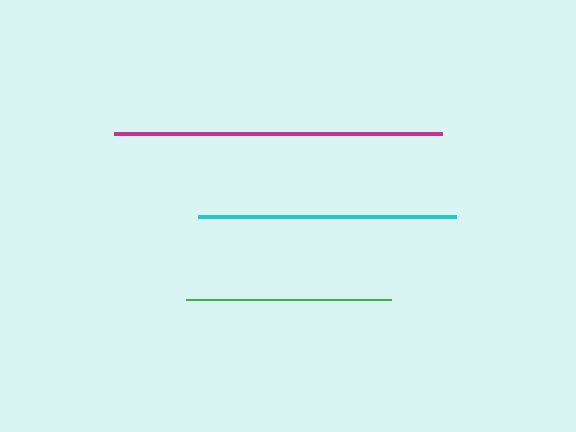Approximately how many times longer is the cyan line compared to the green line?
The cyan line is approximately 1.3 times the length of the green line.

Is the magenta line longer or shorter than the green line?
The magenta line is longer than the green line.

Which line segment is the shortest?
The green line is the shortest at approximately 205 pixels.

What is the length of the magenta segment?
The magenta segment is approximately 328 pixels long.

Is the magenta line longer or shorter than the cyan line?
The magenta line is longer than the cyan line.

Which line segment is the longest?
The magenta line is the longest at approximately 328 pixels.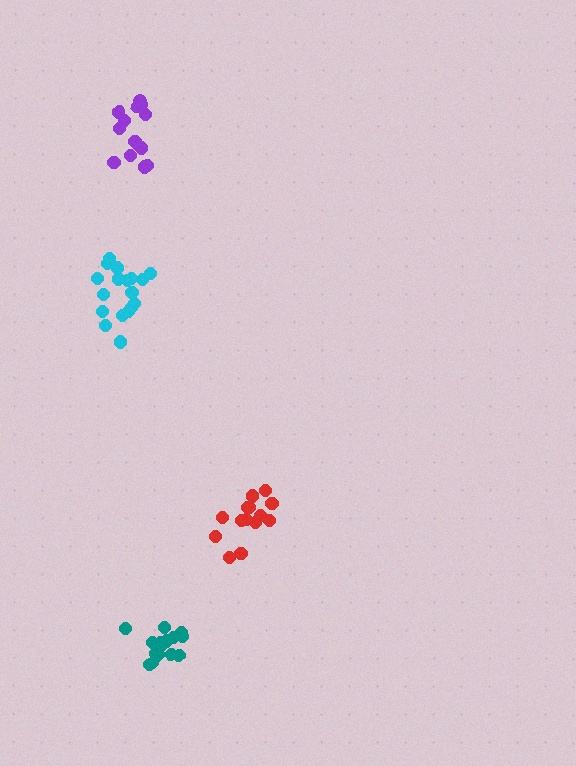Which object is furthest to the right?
The red cluster is rightmost.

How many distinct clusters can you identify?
There are 4 distinct clusters.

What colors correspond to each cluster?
The clusters are colored: purple, red, teal, cyan.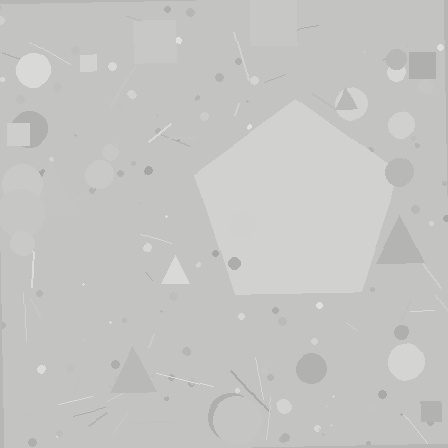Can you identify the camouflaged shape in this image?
The camouflaged shape is a pentagon.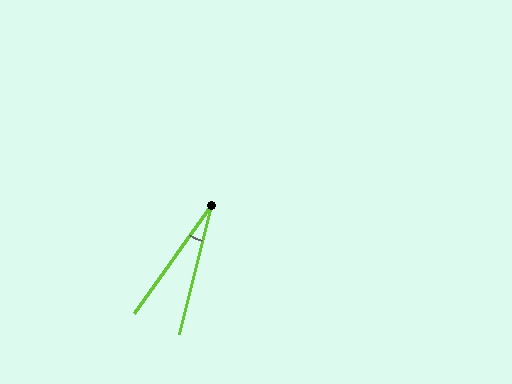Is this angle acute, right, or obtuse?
It is acute.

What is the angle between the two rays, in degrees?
Approximately 21 degrees.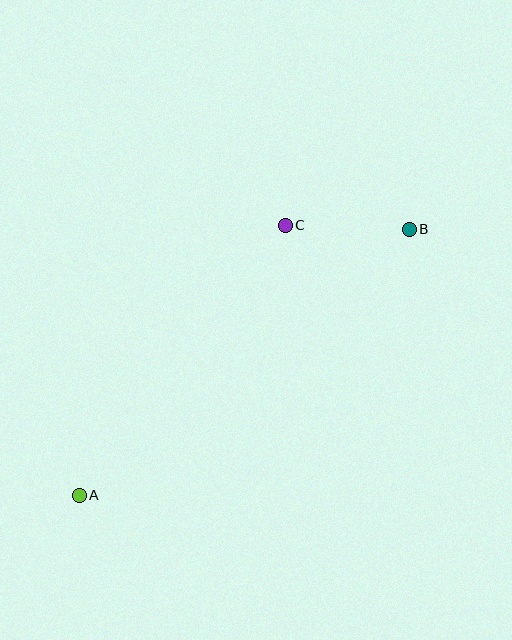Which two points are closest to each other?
Points B and C are closest to each other.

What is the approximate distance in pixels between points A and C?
The distance between A and C is approximately 339 pixels.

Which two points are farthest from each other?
Points A and B are farthest from each other.